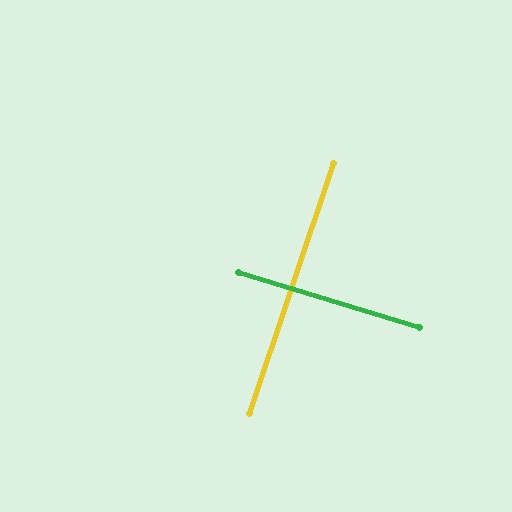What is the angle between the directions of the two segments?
Approximately 88 degrees.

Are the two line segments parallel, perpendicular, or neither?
Perpendicular — they meet at approximately 88°.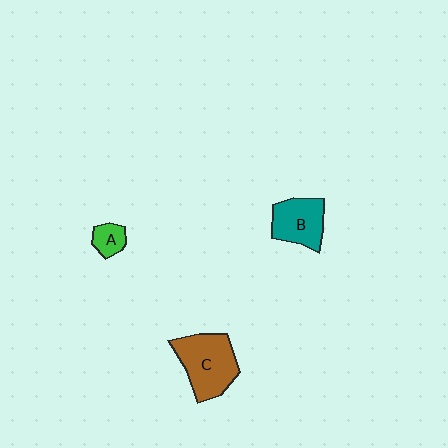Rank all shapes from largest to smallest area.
From largest to smallest: C (brown), B (teal), A (green).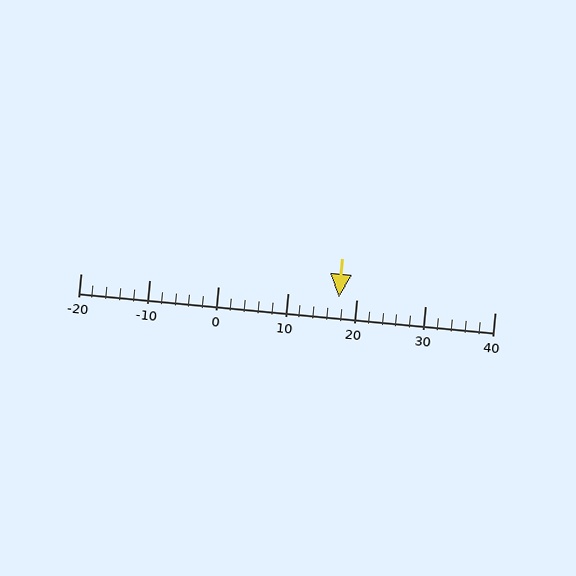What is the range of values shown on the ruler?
The ruler shows values from -20 to 40.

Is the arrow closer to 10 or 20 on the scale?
The arrow is closer to 20.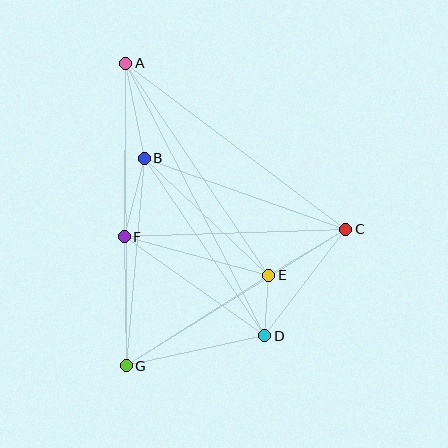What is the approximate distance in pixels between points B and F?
The distance between B and F is approximately 81 pixels.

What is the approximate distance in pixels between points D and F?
The distance between D and F is approximately 172 pixels.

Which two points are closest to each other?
Points D and E are closest to each other.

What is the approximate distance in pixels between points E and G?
The distance between E and G is approximately 169 pixels.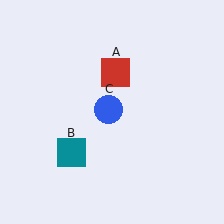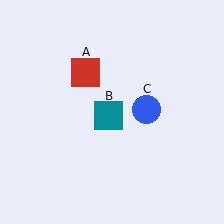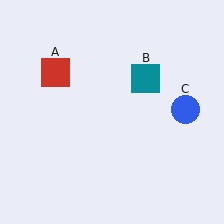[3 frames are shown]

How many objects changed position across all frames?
3 objects changed position: red square (object A), teal square (object B), blue circle (object C).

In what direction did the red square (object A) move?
The red square (object A) moved left.